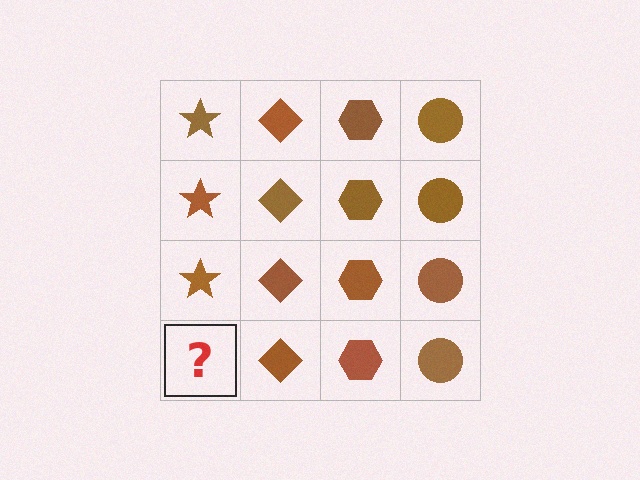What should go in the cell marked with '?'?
The missing cell should contain a brown star.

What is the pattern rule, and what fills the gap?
The rule is that each column has a consistent shape. The gap should be filled with a brown star.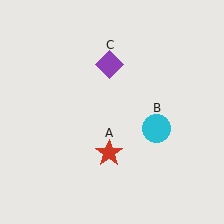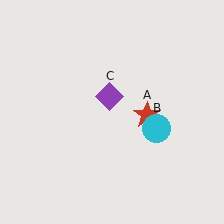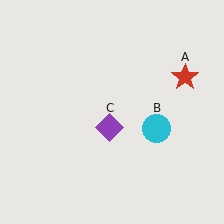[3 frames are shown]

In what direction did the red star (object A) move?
The red star (object A) moved up and to the right.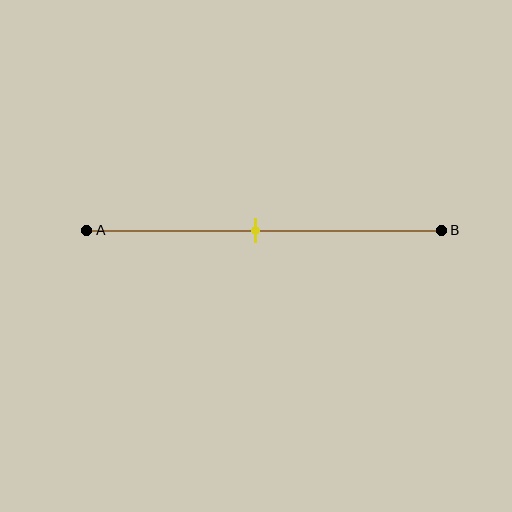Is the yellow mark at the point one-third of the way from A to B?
No, the mark is at about 50% from A, not at the 33% one-third point.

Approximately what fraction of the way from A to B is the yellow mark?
The yellow mark is approximately 50% of the way from A to B.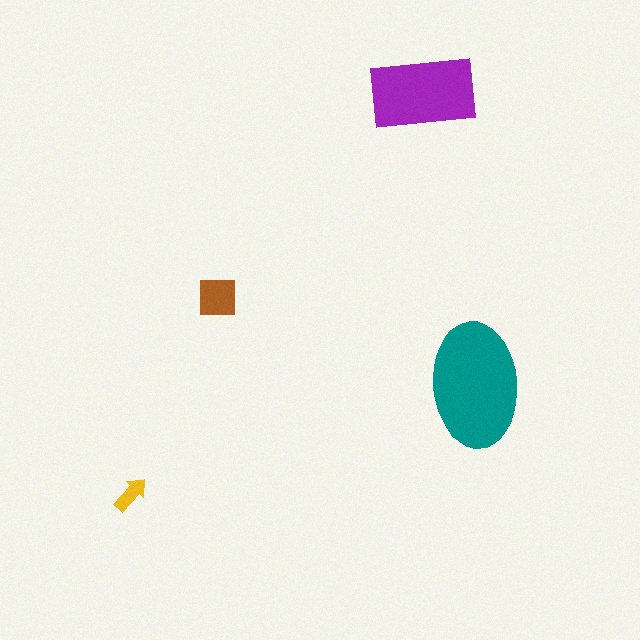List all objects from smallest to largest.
The yellow arrow, the brown square, the purple rectangle, the teal ellipse.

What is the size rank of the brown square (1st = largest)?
3rd.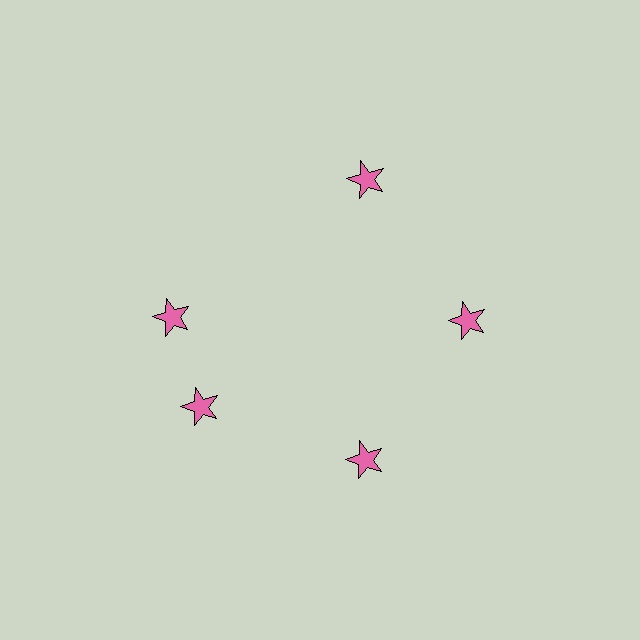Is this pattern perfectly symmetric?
No. The 5 pink stars are arranged in a ring, but one element near the 10 o'clock position is rotated out of alignment along the ring, breaking the 5-fold rotational symmetry.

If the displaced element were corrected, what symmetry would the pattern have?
It would have 5-fold rotational symmetry — the pattern would map onto itself every 72 degrees.